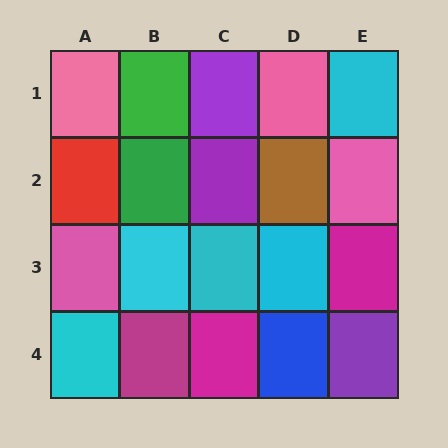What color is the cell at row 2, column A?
Red.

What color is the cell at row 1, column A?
Pink.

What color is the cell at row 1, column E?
Cyan.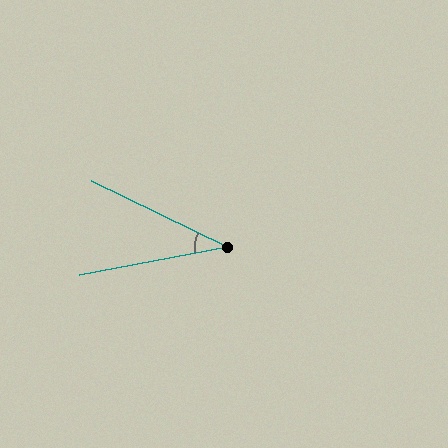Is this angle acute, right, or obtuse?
It is acute.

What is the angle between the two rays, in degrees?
Approximately 37 degrees.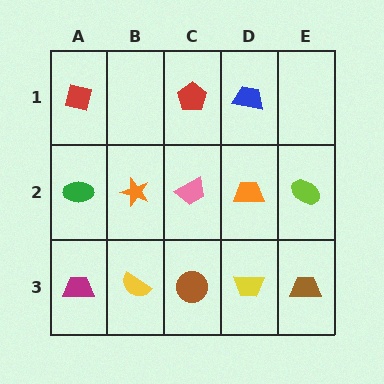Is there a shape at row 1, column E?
No, that cell is empty.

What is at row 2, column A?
A green ellipse.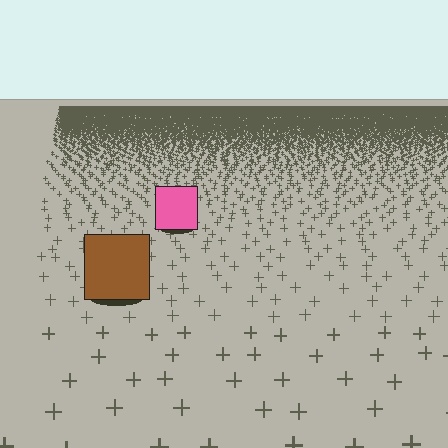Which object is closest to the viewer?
The brown square is closest. The texture marks near it are larger and more spread out.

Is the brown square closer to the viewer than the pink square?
Yes. The brown square is closer — you can tell from the texture gradient: the ground texture is coarser near it.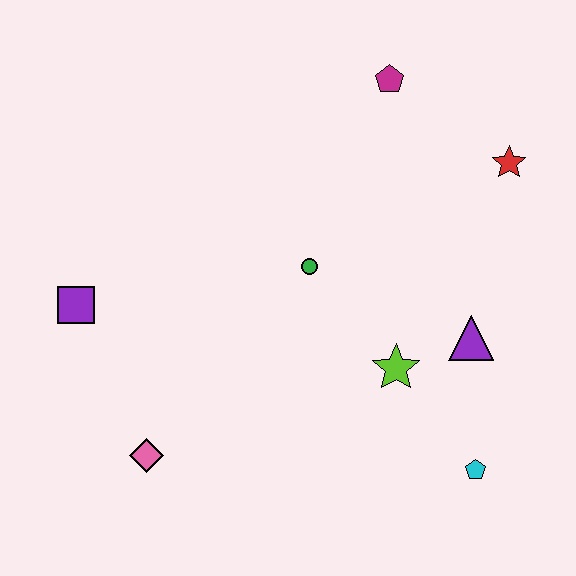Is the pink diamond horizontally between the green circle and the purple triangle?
No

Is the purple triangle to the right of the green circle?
Yes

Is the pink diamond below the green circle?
Yes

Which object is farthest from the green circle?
The cyan pentagon is farthest from the green circle.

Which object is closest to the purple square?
The pink diamond is closest to the purple square.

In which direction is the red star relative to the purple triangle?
The red star is above the purple triangle.